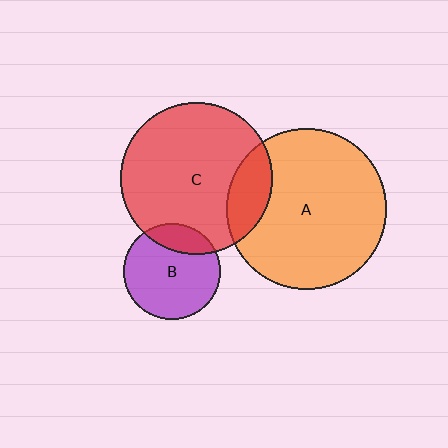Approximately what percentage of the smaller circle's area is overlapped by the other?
Approximately 15%.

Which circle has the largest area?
Circle A (orange).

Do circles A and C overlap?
Yes.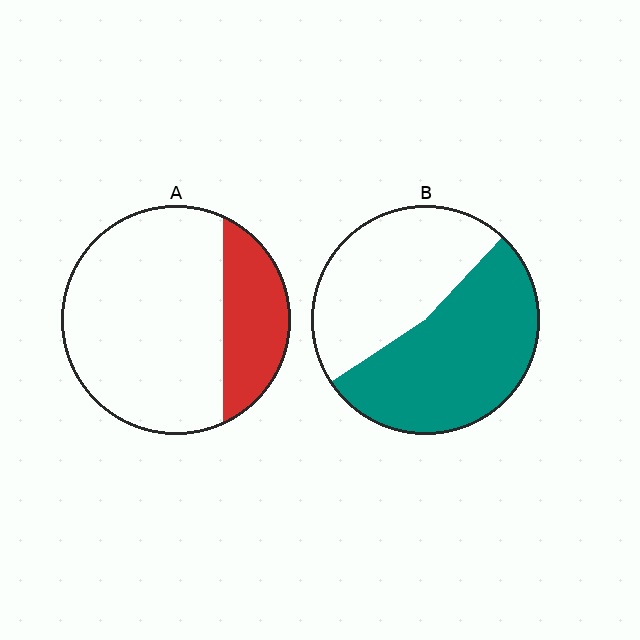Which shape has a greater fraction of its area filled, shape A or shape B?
Shape B.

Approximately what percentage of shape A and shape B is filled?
A is approximately 25% and B is approximately 55%.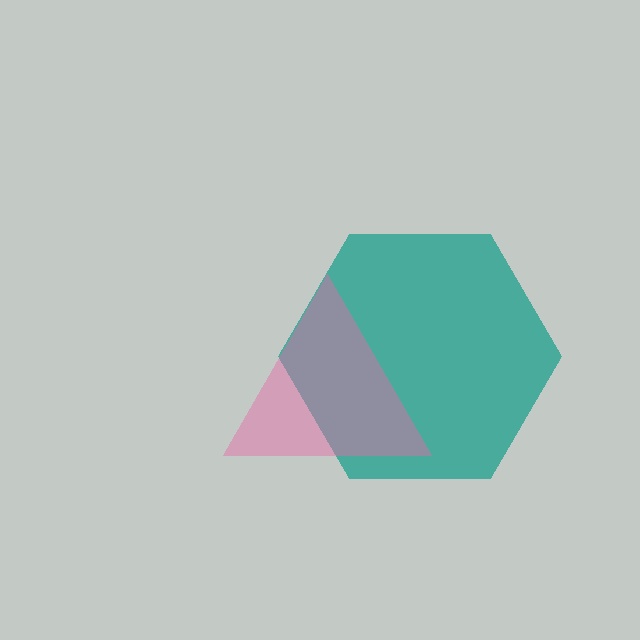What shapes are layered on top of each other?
The layered shapes are: a teal hexagon, a pink triangle.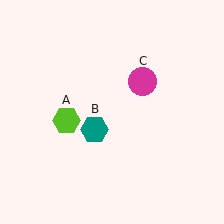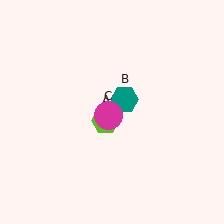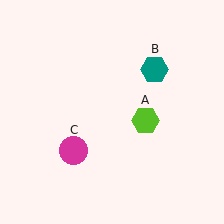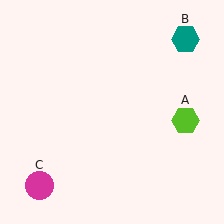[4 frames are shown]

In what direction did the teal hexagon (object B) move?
The teal hexagon (object B) moved up and to the right.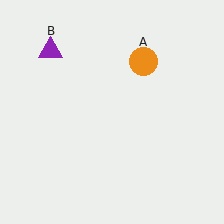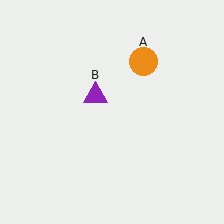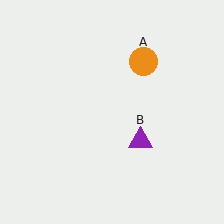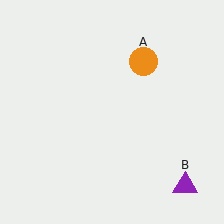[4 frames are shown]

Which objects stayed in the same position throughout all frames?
Orange circle (object A) remained stationary.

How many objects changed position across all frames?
1 object changed position: purple triangle (object B).